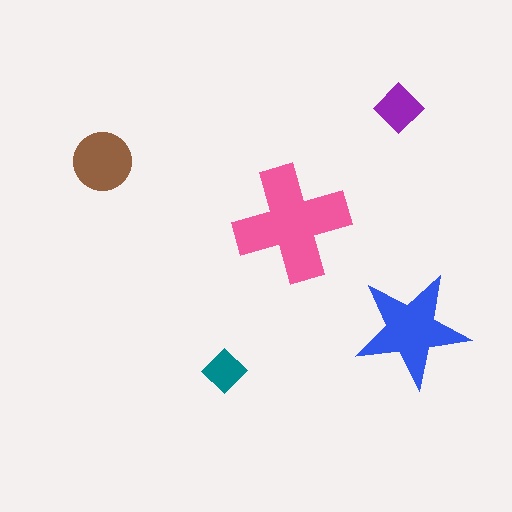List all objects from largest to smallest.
The pink cross, the blue star, the brown circle, the purple diamond, the teal diamond.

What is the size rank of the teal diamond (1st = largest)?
5th.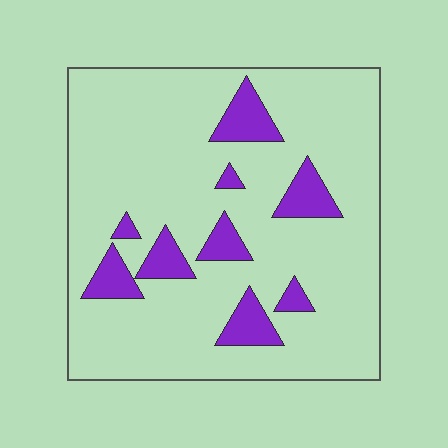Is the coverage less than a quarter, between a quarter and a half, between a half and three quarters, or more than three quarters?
Less than a quarter.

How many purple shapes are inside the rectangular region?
9.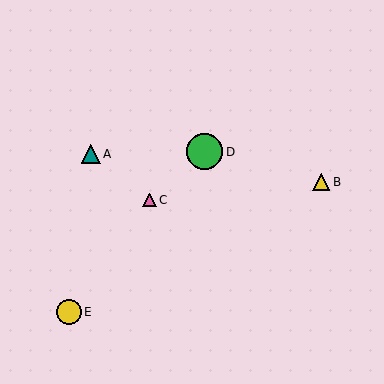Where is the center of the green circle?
The center of the green circle is at (205, 152).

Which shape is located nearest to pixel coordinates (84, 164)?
The teal triangle (labeled A) at (91, 154) is nearest to that location.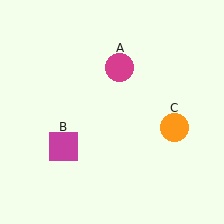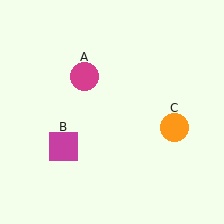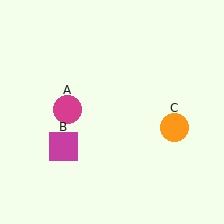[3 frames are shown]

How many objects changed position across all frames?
1 object changed position: magenta circle (object A).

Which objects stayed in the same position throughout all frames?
Magenta square (object B) and orange circle (object C) remained stationary.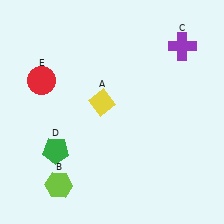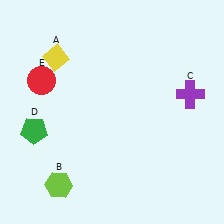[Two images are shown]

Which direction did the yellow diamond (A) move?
The yellow diamond (A) moved left.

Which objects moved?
The objects that moved are: the yellow diamond (A), the purple cross (C), the green pentagon (D).